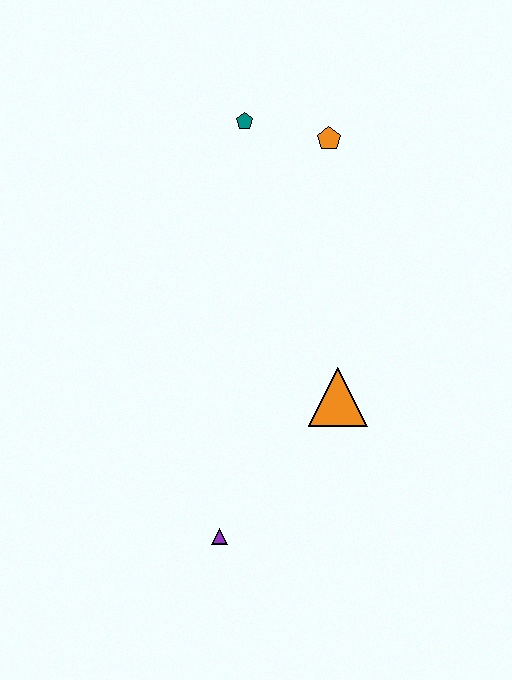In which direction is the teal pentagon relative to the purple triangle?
The teal pentagon is above the purple triangle.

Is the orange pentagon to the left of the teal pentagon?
No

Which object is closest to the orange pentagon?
The teal pentagon is closest to the orange pentagon.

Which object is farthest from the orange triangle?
The teal pentagon is farthest from the orange triangle.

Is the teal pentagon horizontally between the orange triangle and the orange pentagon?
No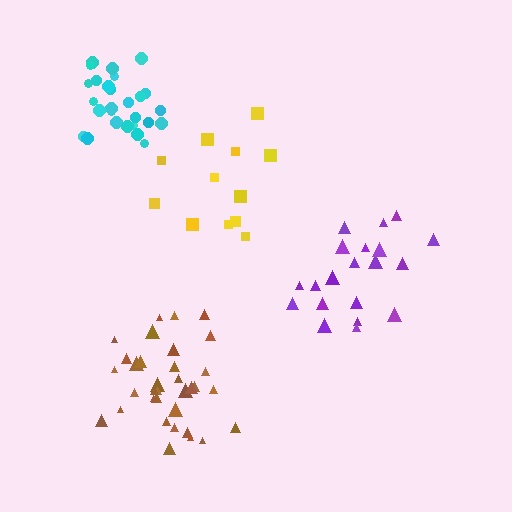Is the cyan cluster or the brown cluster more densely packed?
Cyan.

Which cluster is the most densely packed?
Cyan.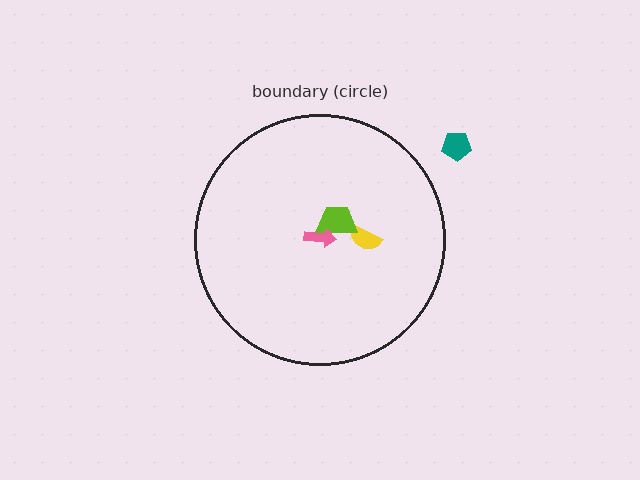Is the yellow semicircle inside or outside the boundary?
Inside.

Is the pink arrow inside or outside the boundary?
Inside.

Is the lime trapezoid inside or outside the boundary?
Inside.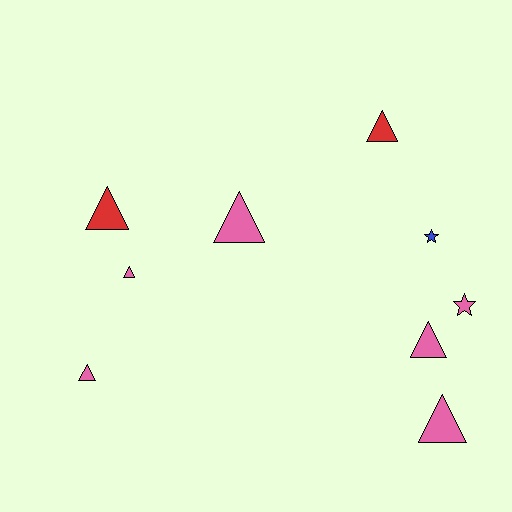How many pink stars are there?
There is 1 pink star.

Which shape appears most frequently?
Triangle, with 7 objects.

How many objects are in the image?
There are 9 objects.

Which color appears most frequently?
Pink, with 6 objects.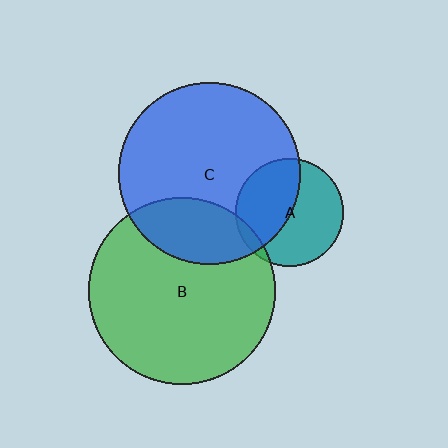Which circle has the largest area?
Circle B (green).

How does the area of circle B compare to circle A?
Approximately 3.0 times.